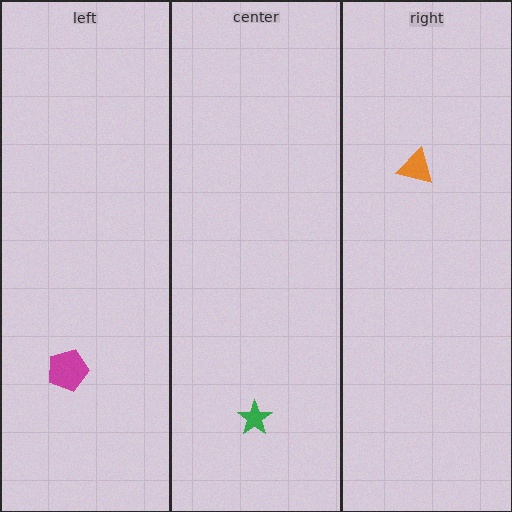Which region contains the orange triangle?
The right region.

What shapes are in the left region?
The magenta pentagon.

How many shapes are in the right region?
1.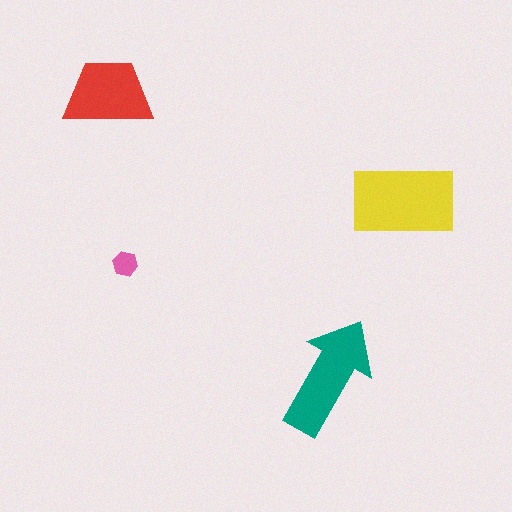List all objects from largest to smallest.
The yellow rectangle, the teal arrow, the red trapezoid, the pink hexagon.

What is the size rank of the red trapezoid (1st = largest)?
3rd.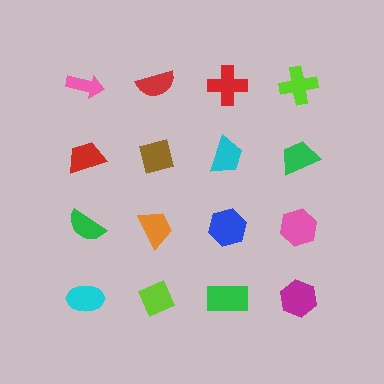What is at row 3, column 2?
An orange trapezoid.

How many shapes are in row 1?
4 shapes.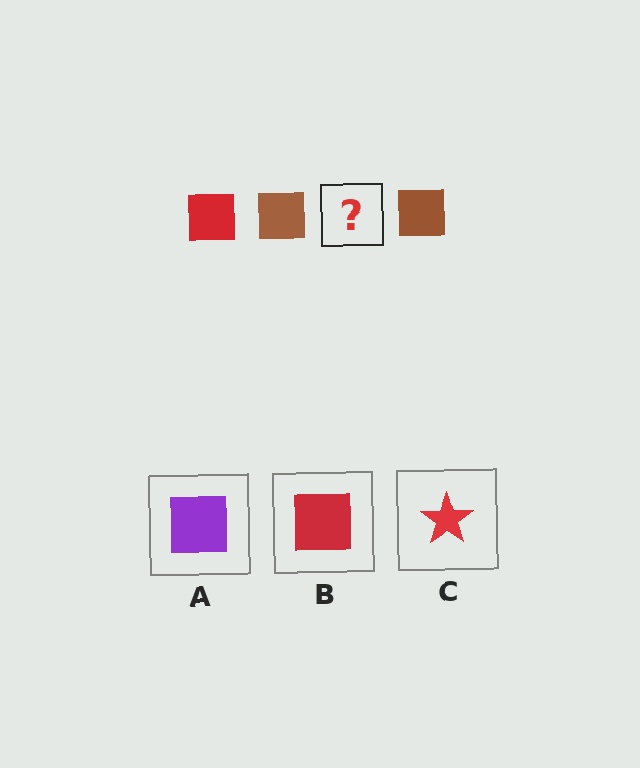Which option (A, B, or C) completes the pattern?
B.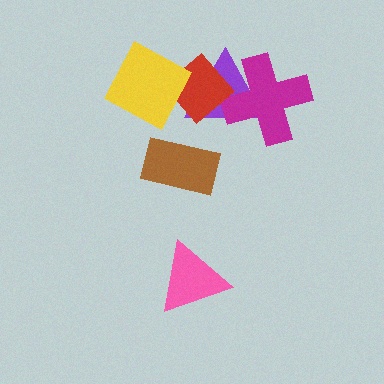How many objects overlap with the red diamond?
2 objects overlap with the red diamond.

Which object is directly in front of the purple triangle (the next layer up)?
The magenta cross is directly in front of the purple triangle.